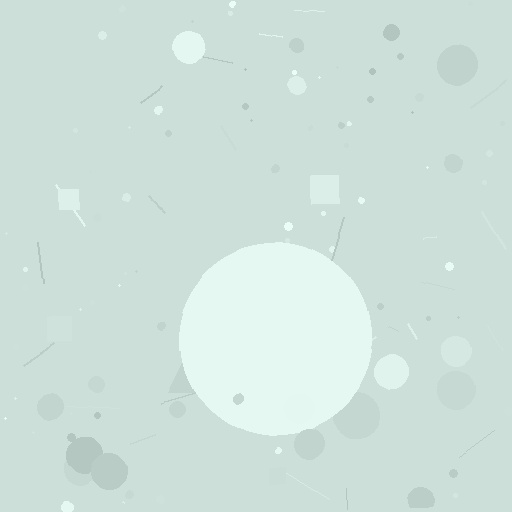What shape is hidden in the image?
A circle is hidden in the image.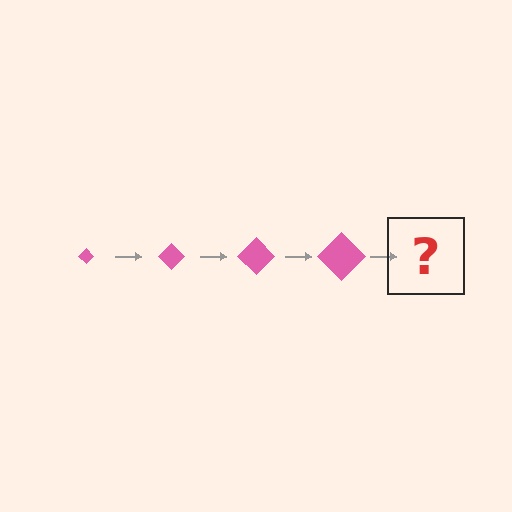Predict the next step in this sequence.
The next step is a pink diamond, larger than the previous one.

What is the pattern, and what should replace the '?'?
The pattern is that the diamond gets progressively larger each step. The '?' should be a pink diamond, larger than the previous one.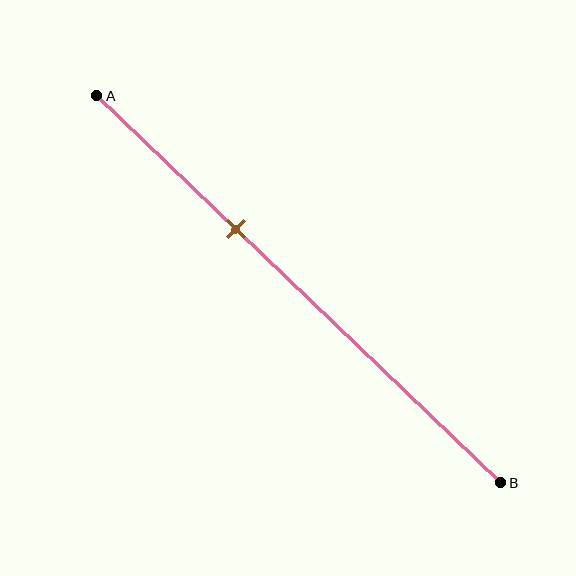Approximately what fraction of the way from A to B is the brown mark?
The brown mark is approximately 35% of the way from A to B.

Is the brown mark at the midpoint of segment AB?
No, the mark is at about 35% from A, not at the 50% midpoint.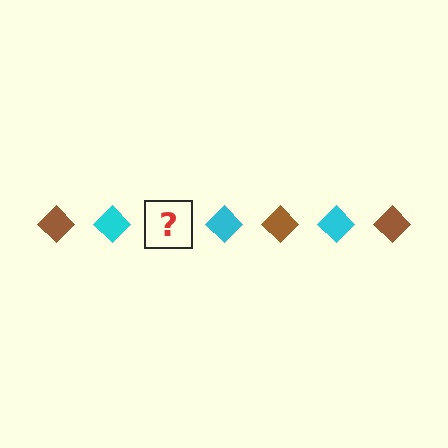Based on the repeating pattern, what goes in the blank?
The blank should be a brown diamond.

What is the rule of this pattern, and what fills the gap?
The rule is that the pattern cycles through brown, cyan diamonds. The gap should be filled with a brown diamond.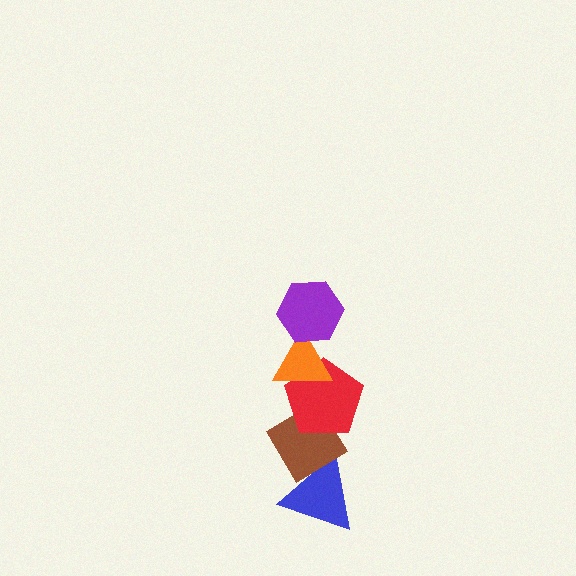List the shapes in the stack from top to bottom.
From top to bottom: the purple hexagon, the orange triangle, the red pentagon, the brown diamond, the blue triangle.